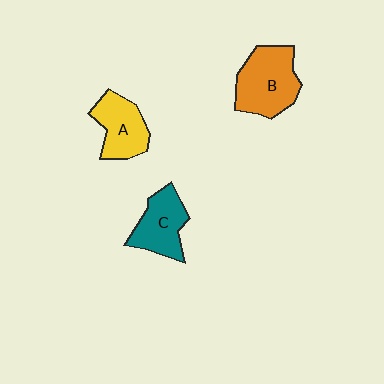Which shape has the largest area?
Shape B (orange).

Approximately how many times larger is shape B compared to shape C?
Approximately 1.3 times.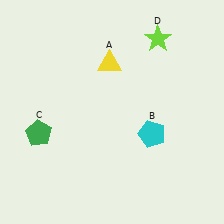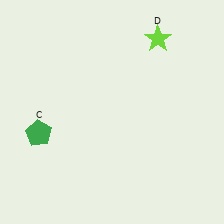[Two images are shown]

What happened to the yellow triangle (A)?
The yellow triangle (A) was removed in Image 2. It was in the top-left area of Image 1.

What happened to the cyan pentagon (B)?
The cyan pentagon (B) was removed in Image 2. It was in the bottom-right area of Image 1.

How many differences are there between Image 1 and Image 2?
There are 2 differences between the two images.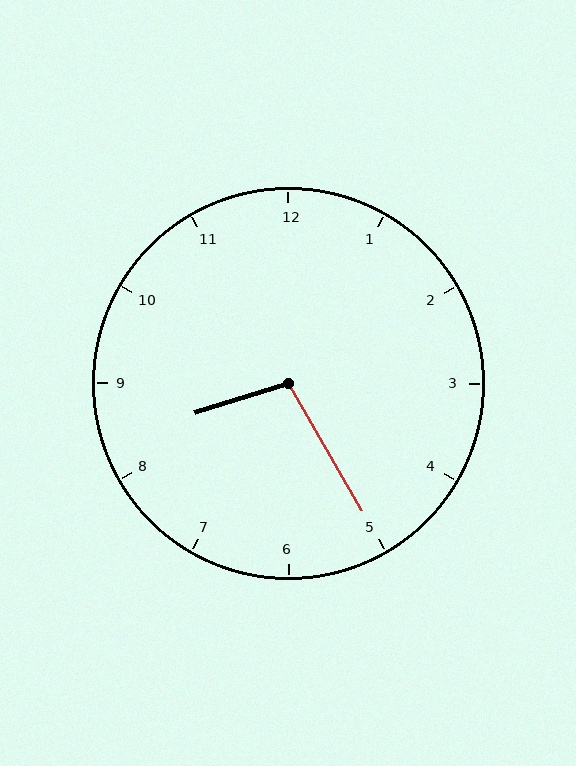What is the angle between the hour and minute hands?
Approximately 102 degrees.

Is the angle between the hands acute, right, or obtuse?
It is obtuse.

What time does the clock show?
8:25.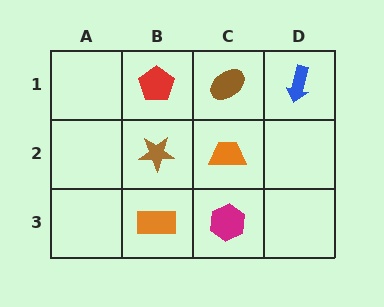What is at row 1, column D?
A blue arrow.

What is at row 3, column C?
A magenta hexagon.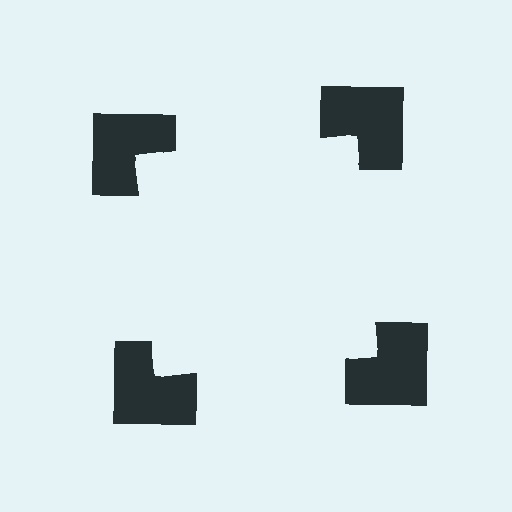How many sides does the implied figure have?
4 sides.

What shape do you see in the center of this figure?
An illusory square — its edges are inferred from the aligned wedge cuts in the notched squares, not physically drawn.